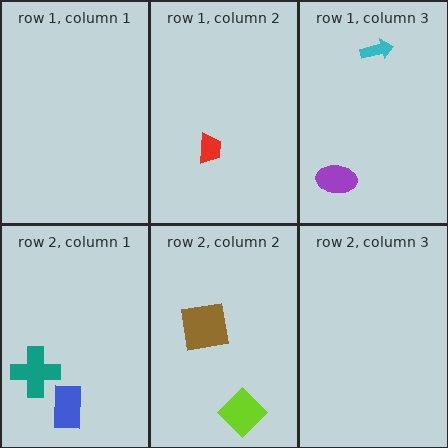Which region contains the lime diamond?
The row 2, column 2 region.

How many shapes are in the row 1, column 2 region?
1.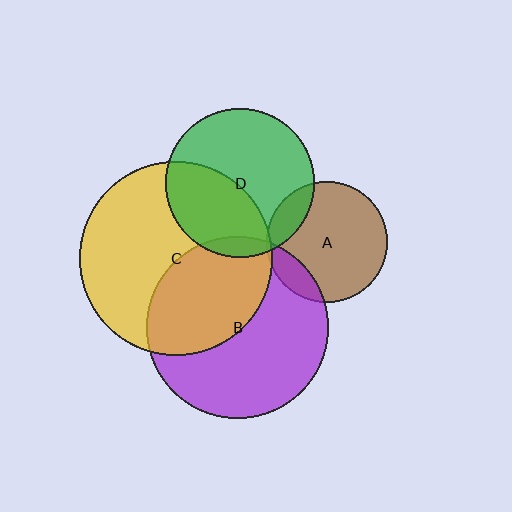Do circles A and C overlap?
Yes.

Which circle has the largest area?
Circle C (yellow).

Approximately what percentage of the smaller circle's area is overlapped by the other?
Approximately 5%.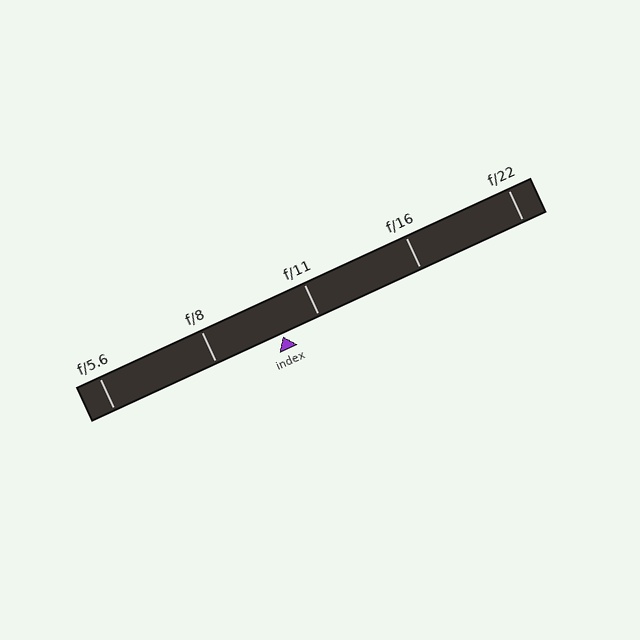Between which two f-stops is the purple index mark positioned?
The index mark is between f/8 and f/11.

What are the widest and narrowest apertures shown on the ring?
The widest aperture shown is f/5.6 and the narrowest is f/22.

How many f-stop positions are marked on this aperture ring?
There are 5 f-stop positions marked.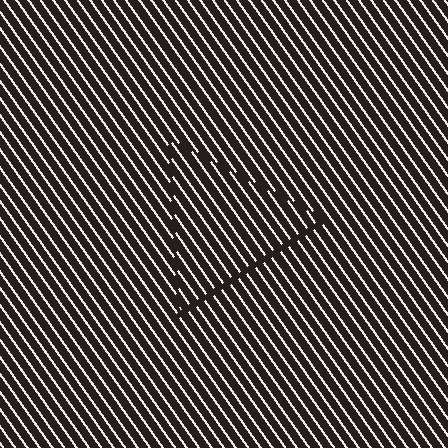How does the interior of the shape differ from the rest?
The interior of the shape contains the same grating, shifted by half a period — the contour is defined by the phase discontinuity where line-ends from the inner and outer gratings abut.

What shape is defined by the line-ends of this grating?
An illusory triangle. The interior of the shape contains the same grating, shifted by half a period — the contour is defined by the phase discontinuity where line-ends from the inner and outer gratings abut.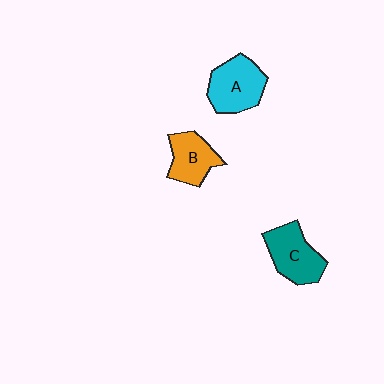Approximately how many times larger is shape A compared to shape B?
Approximately 1.3 times.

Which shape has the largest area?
Shape A (cyan).